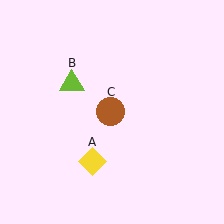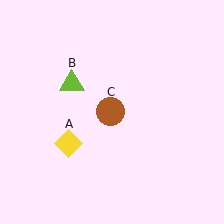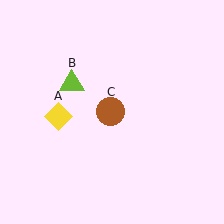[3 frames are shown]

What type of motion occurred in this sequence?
The yellow diamond (object A) rotated clockwise around the center of the scene.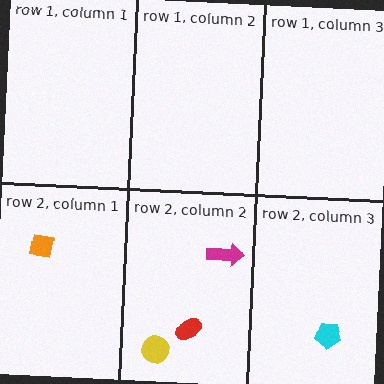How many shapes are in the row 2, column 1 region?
1.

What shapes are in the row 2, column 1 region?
The orange square.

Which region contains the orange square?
The row 2, column 1 region.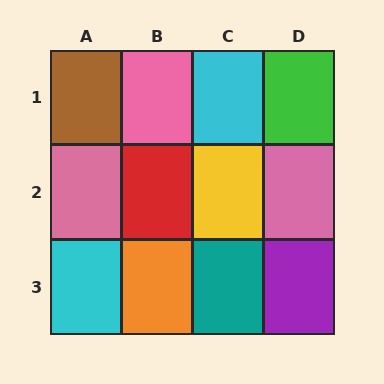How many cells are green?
1 cell is green.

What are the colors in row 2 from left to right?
Pink, red, yellow, pink.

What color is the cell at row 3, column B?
Orange.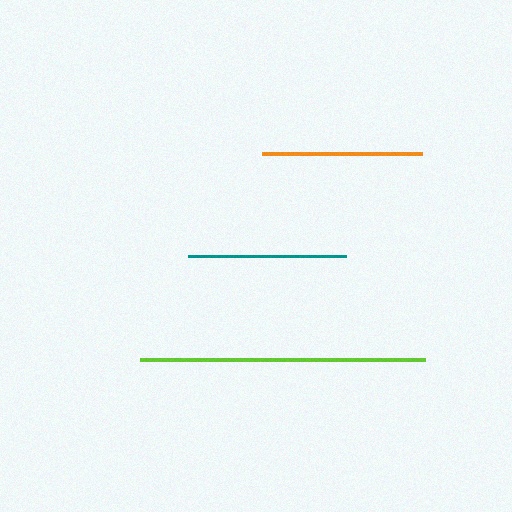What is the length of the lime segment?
The lime segment is approximately 285 pixels long.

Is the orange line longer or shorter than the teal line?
The orange line is longer than the teal line.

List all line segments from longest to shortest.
From longest to shortest: lime, orange, teal.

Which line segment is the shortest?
The teal line is the shortest at approximately 158 pixels.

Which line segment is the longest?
The lime line is the longest at approximately 285 pixels.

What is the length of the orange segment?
The orange segment is approximately 159 pixels long.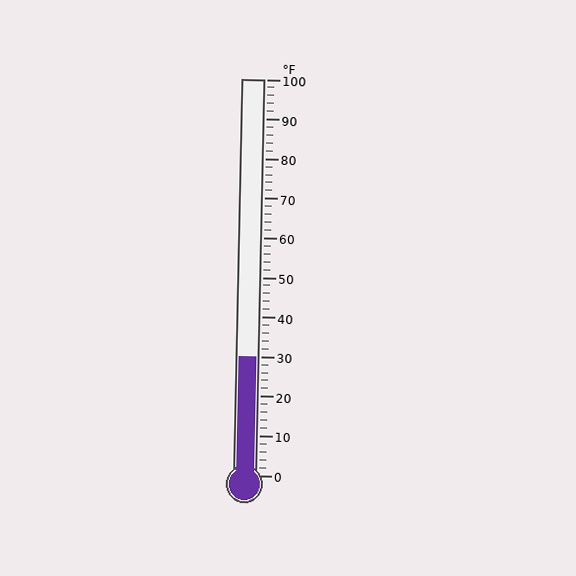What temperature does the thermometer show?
The thermometer shows approximately 30°F.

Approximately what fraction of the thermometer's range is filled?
The thermometer is filled to approximately 30% of its range.